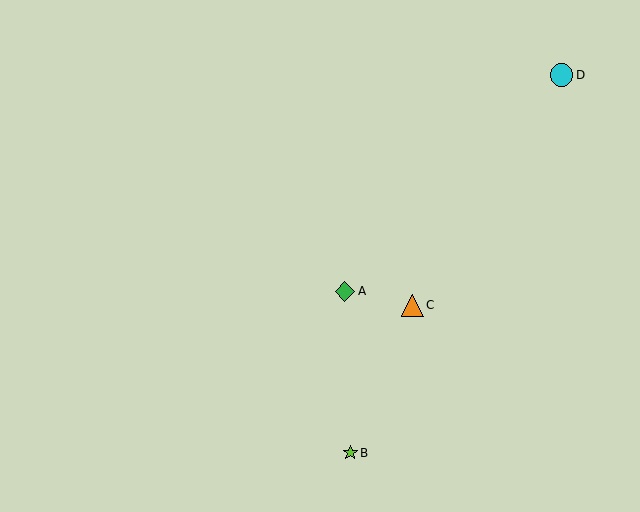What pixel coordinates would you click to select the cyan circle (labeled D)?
Click at (561, 75) to select the cyan circle D.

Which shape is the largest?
The cyan circle (labeled D) is the largest.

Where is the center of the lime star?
The center of the lime star is at (350, 453).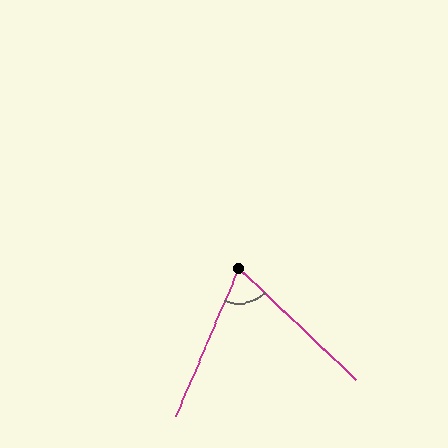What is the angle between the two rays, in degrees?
Approximately 69 degrees.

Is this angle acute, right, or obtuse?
It is acute.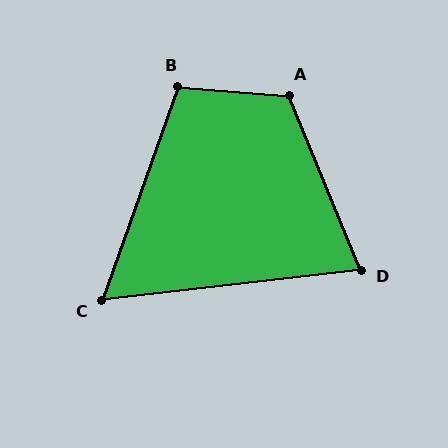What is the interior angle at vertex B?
Approximately 105 degrees (obtuse).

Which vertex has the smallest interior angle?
C, at approximately 64 degrees.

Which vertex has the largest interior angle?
A, at approximately 116 degrees.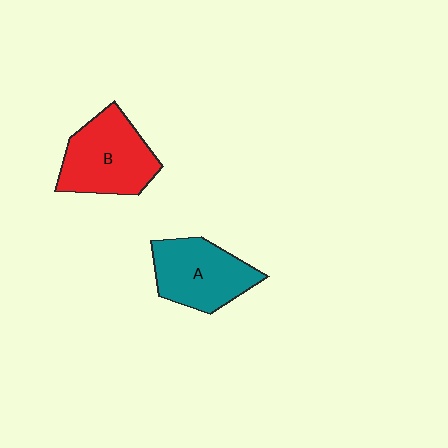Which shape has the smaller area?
Shape A (teal).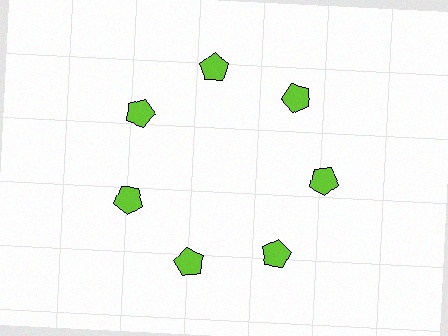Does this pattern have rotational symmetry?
Yes, this pattern has 7-fold rotational symmetry. It looks the same after rotating 51 degrees around the center.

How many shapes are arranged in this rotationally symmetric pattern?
There are 7 shapes, arranged in 7 groups of 1.